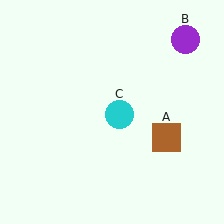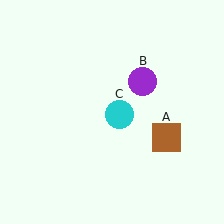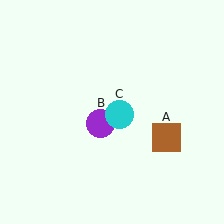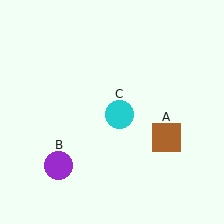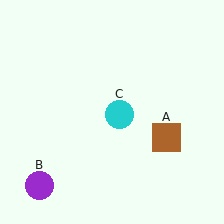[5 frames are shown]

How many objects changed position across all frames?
1 object changed position: purple circle (object B).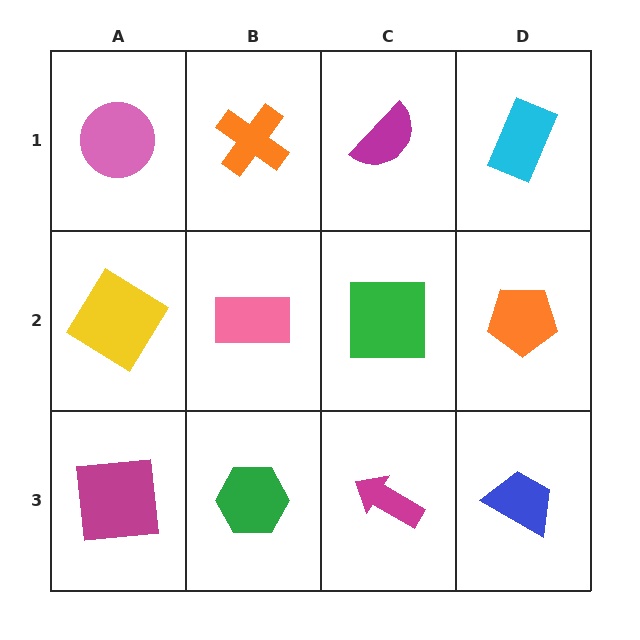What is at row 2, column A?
A yellow diamond.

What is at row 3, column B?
A green hexagon.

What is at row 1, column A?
A pink circle.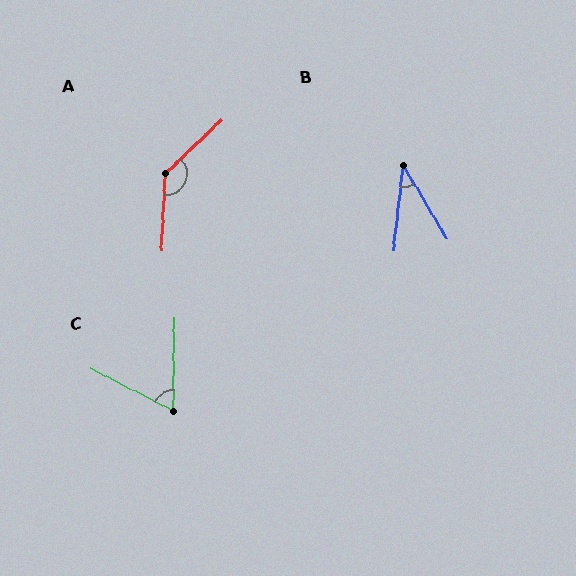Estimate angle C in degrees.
Approximately 63 degrees.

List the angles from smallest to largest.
B (37°), C (63°), A (136°).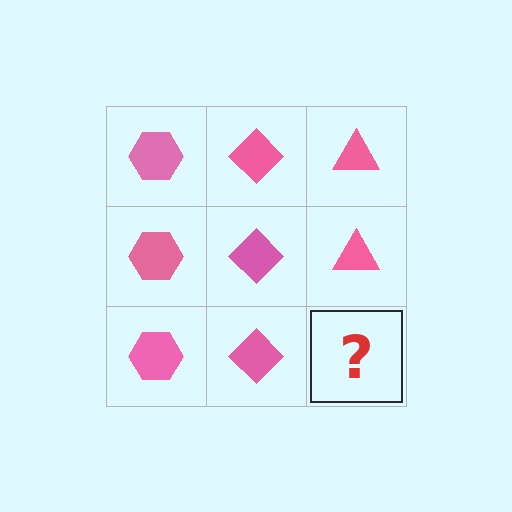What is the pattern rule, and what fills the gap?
The rule is that each column has a consistent shape. The gap should be filled with a pink triangle.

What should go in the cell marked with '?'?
The missing cell should contain a pink triangle.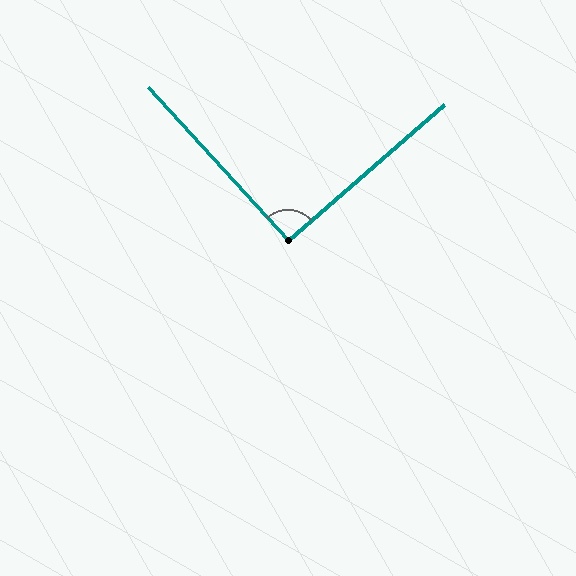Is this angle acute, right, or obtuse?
It is approximately a right angle.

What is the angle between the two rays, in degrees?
Approximately 91 degrees.